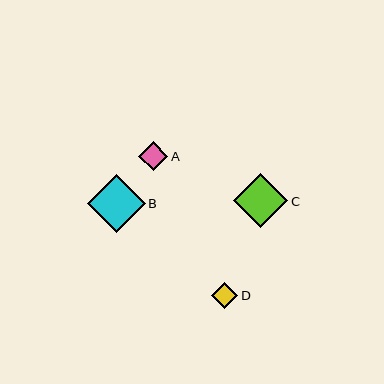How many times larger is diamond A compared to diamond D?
Diamond A is approximately 1.1 times the size of diamond D.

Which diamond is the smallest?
Diamond D is the smallest with a size of approximately 26 pixels.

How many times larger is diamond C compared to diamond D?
Diamond C is approximately 2.1 times the size of diamond D.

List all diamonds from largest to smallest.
From largest to smallest: B, C, A, D.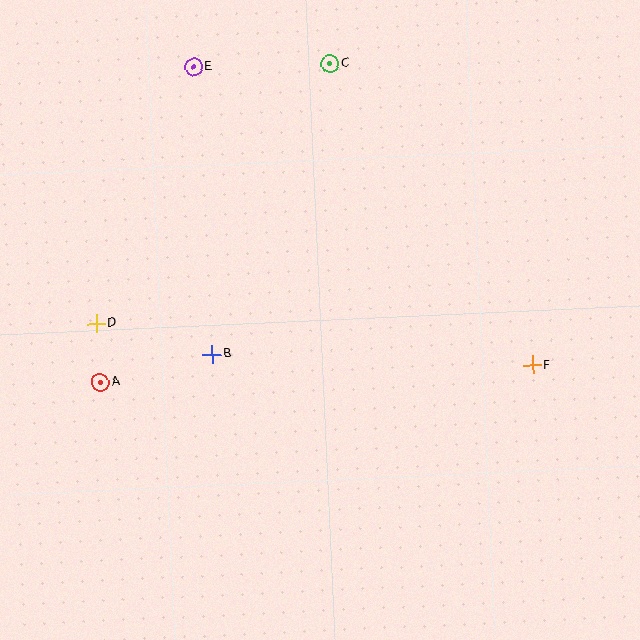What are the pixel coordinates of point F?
Point F is at (533, 365).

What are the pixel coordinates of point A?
Point A is at (100, 382).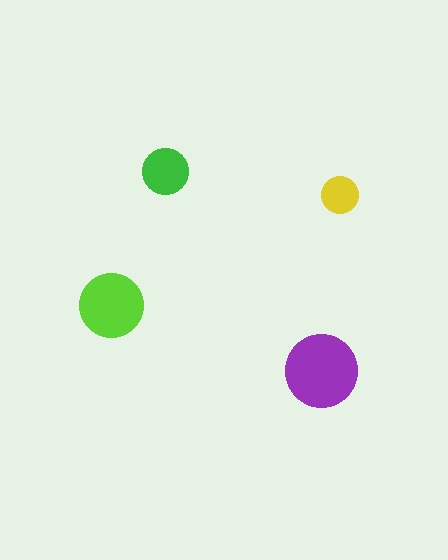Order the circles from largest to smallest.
the purple one, the lime one, the green one, the yellow one.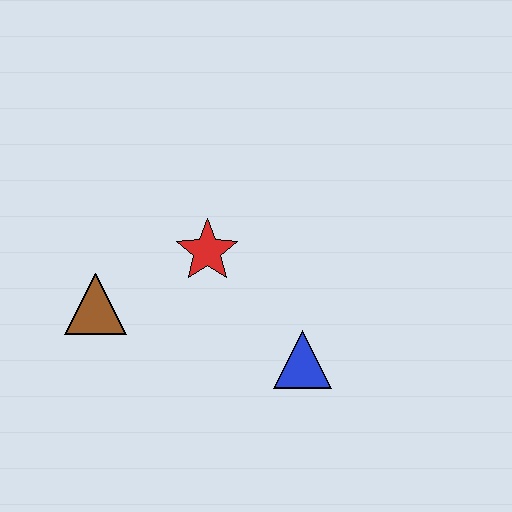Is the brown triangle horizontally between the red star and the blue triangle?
No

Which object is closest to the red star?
The brown triangle is closest to the red star.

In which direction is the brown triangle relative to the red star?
The brown triangle is to the left of the red star.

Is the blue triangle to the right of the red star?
Yes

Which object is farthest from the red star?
The blue triangle is farthest from the red star.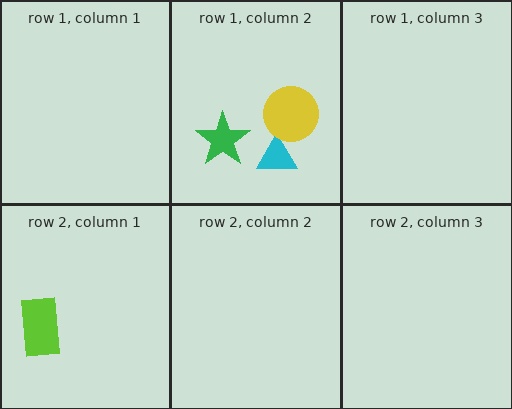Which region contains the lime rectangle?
The row 2, column 1 region.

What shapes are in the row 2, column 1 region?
The lime rectangle.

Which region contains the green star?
The row 1, column 2 region.